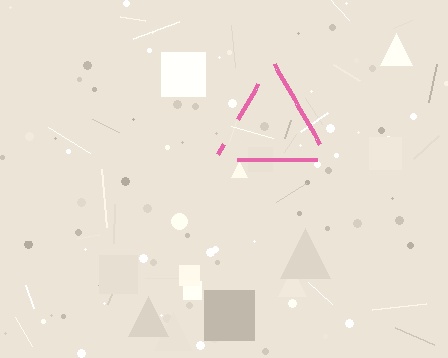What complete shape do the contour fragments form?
The contour fragments form a triangle.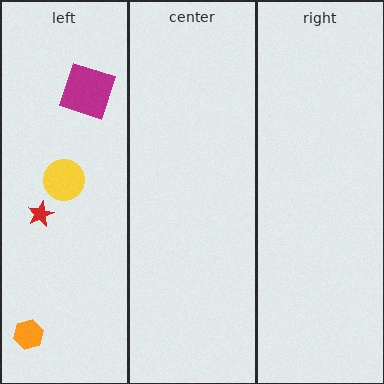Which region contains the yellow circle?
The left region.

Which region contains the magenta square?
The left region.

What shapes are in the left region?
The orange hexagon, the yellow circle, the magenta square, the red star.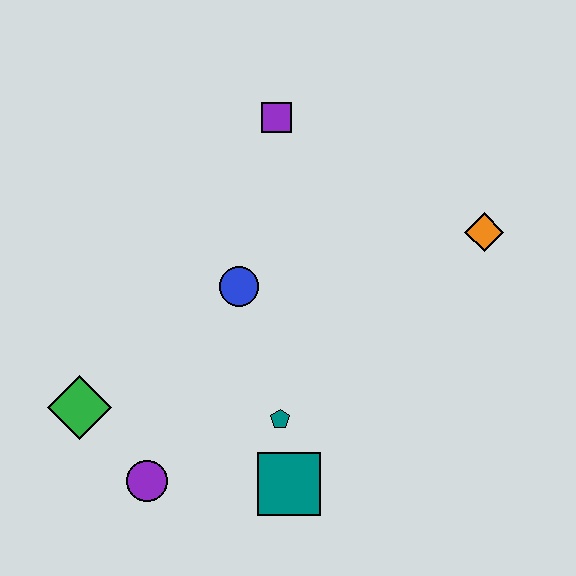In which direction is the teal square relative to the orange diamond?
The teal square is below the orange diamond.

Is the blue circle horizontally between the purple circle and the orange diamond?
Yes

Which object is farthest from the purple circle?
The orange diamond is farthest from the purple circle.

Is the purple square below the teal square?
No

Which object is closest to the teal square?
The teal pentagon is closest to the teal square.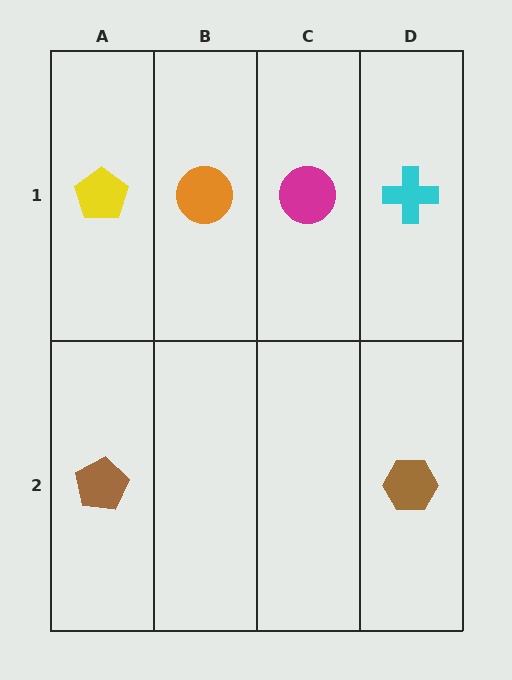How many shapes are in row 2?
2 shapes.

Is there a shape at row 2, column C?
No, that cell is empty.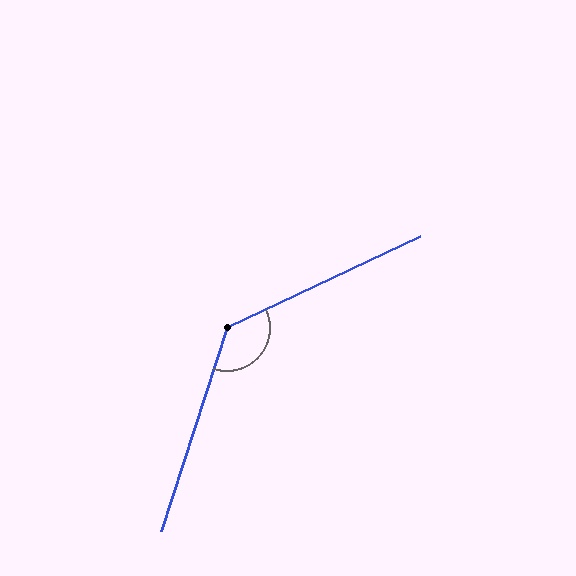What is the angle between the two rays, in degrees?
Approximately 133 degrees.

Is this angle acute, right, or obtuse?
It is obtuse.